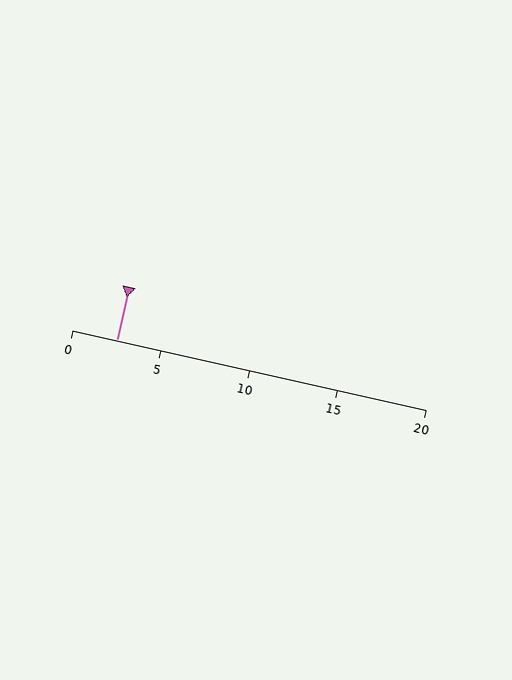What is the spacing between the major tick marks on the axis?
The major ticks are spaced 5 apart.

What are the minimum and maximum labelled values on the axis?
The axis runs from 0 to 20.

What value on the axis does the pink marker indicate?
The marker indicates approximately 2.5.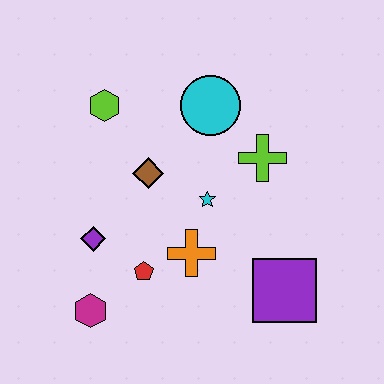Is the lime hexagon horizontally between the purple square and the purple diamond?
Yes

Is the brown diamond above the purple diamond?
Yes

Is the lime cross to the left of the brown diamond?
No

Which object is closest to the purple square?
The orange cross is closest to the purple square.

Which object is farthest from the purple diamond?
The purple square is farthest from the purple diamond.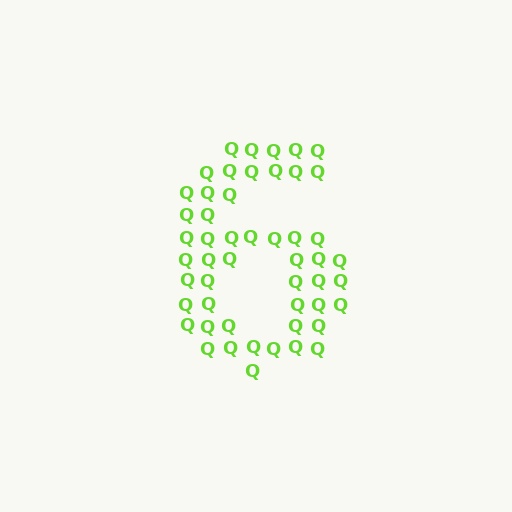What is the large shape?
The large shape is the digit 6.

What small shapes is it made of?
It is made of small letter Q's.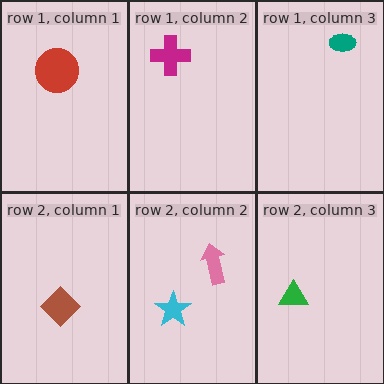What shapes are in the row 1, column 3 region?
The teal ellipse.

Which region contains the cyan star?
The row 2, column 2 region.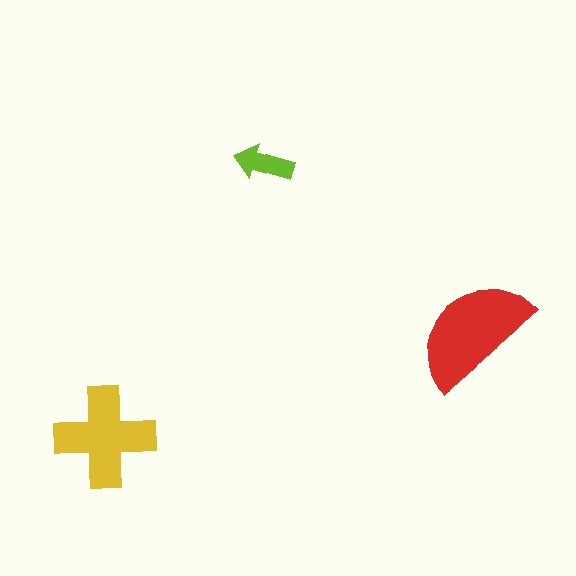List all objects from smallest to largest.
The lime arrow, the yellow cross, the red semicircle.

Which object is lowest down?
The yellow cross is bottommost.